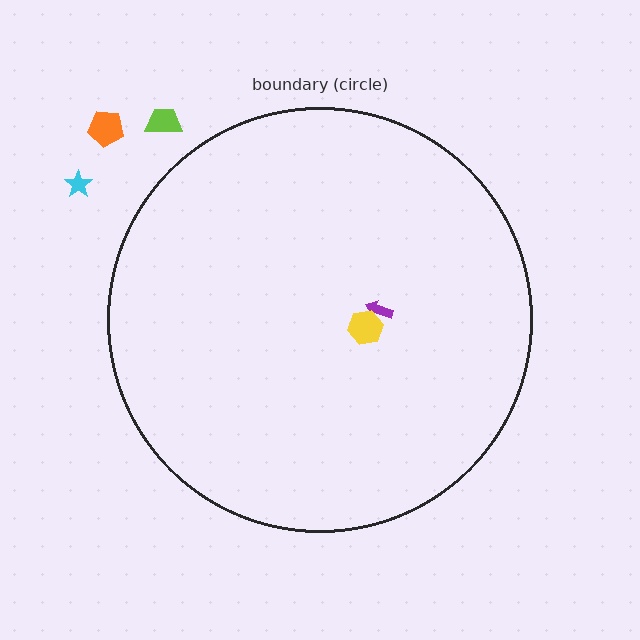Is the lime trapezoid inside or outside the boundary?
Outside.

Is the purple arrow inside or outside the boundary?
Inside.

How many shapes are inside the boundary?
2 inside, 3 outside.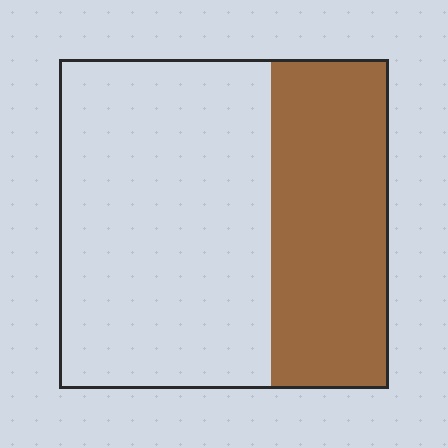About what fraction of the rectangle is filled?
About three eighths (3/8).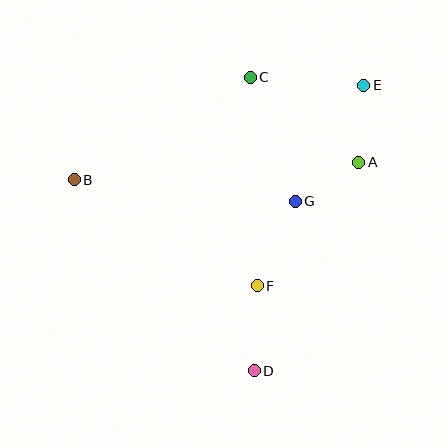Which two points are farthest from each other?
Points D and E are farthest from each other.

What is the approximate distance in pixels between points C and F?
The distance between C and F is approximately 209 pixels.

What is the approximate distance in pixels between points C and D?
The distance between C and D is approximately 294 pixels.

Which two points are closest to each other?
Points A and G are closest to each other.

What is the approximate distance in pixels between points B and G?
The distance between B and G is approximately 222 pixels.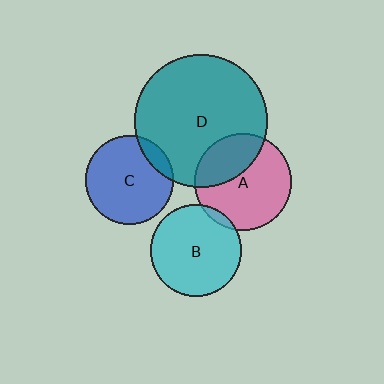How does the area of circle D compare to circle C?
Approximately 2.3 times.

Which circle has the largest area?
Circle D (teal).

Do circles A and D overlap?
Yes.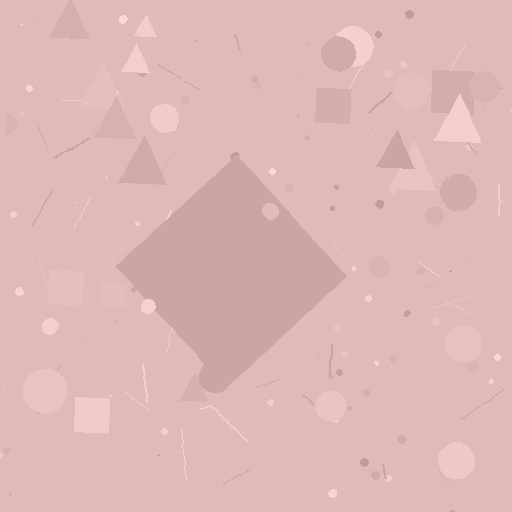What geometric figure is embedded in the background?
A diamond is embedded in the background.